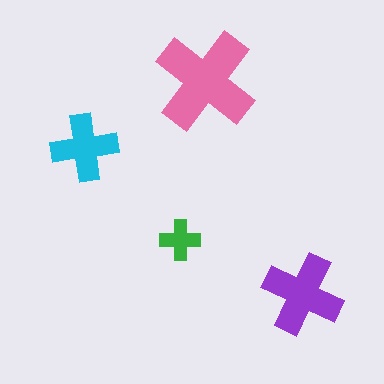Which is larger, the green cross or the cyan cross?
The cyan one.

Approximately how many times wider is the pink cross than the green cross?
About 2.5 times wider.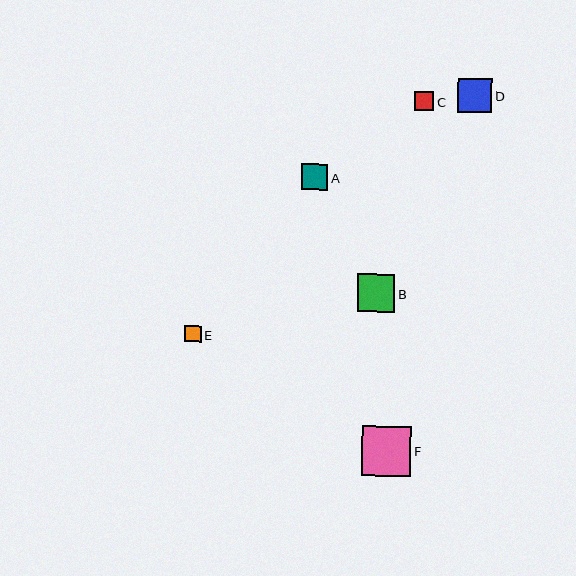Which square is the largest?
Square F is the largest with a size of approximately 50 pixels.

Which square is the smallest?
Square E is the smallest with a size of approximately 16 pixels.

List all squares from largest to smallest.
From largest to smallest: F, B, D, A, C, E.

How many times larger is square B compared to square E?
Square B is approximately 2.3 times the size of square E.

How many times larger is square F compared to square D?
Square F is approximately 1.5 times the size of square D.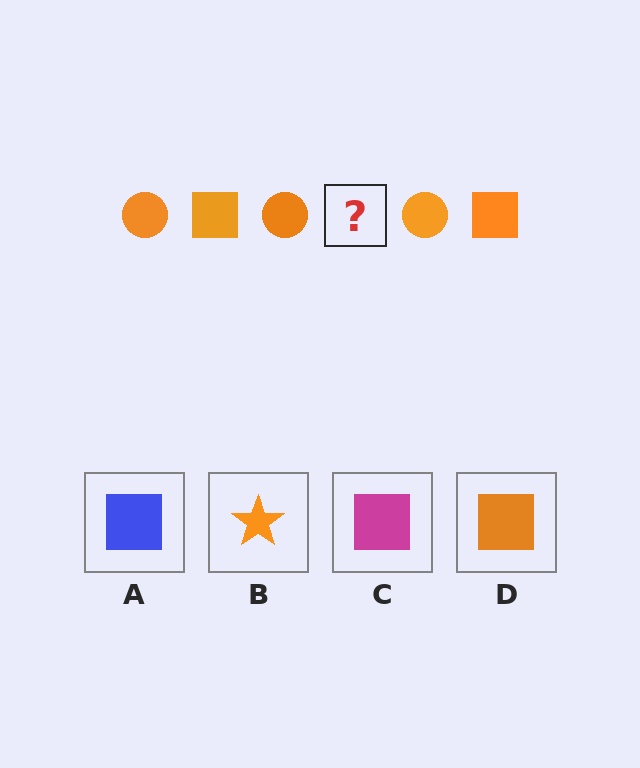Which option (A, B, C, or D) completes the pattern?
D.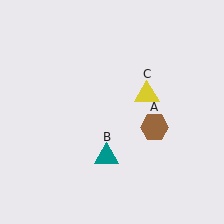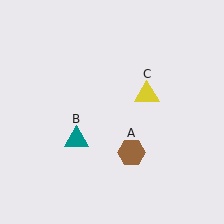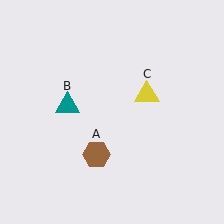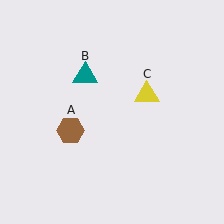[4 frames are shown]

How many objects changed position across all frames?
2 objects changed position: brown hexagon (object A), teal triangle (object B).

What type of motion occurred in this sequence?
The brown hexagon (object A), teal triangle (object B) rotated clockwise around the center of the scene.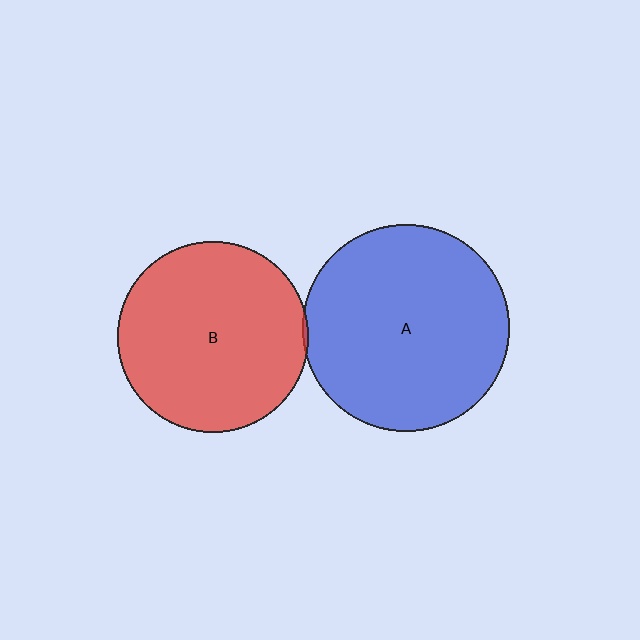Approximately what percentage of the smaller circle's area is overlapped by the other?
Approximately 5%.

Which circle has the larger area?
Circle A (blue).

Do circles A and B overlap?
Yes.